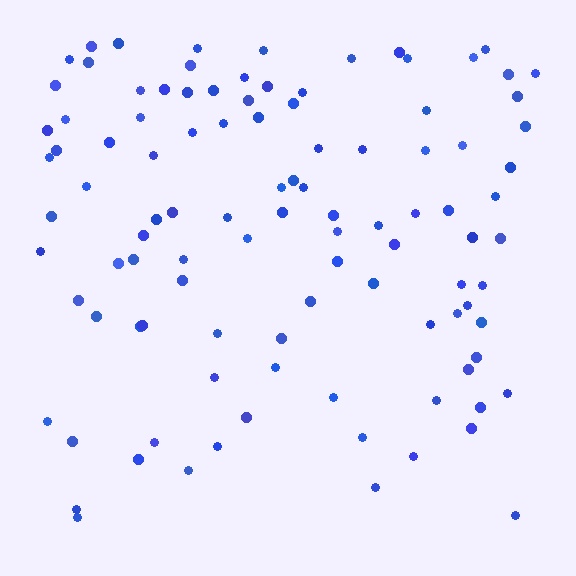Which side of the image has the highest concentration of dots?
The top.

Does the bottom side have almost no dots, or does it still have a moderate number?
Still a moderate number, just noticeably fewer than the top.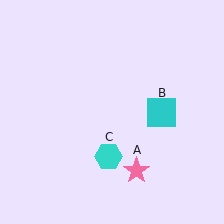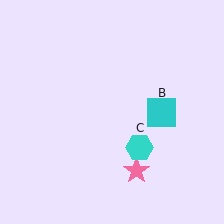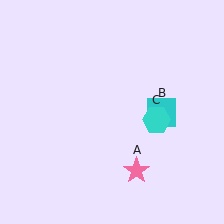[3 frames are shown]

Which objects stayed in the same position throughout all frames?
Pink star (object A) and cyan square (object B) remained stationary.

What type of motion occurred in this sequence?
The cyan hexagon (object C) rotated counterclockwise around the center of the scene.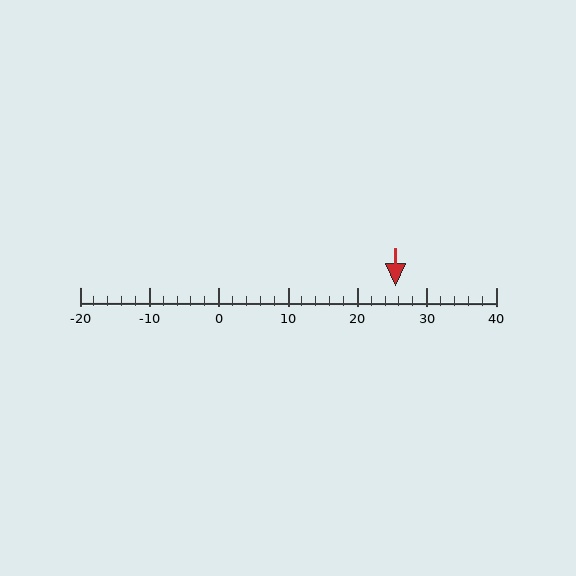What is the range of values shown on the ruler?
The ruler shows values from -20 to 40.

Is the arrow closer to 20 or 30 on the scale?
The arrow is closer to 30.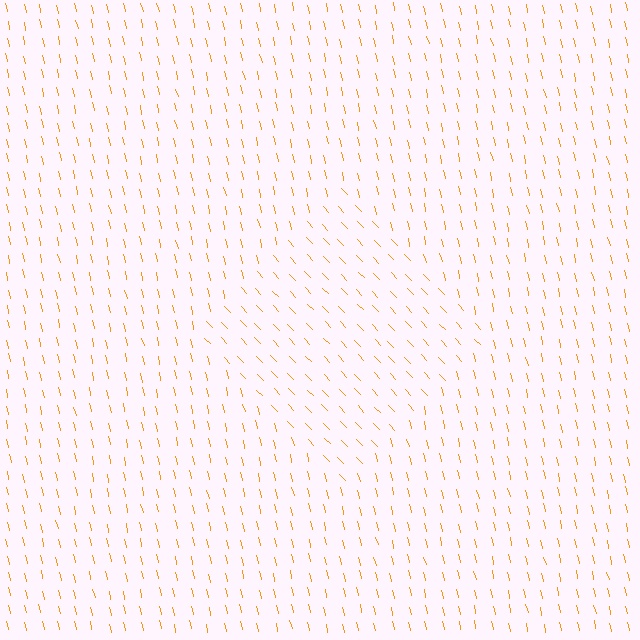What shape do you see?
I see a diamond.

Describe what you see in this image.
The image is filled with small orange line segments. A diamond region in the image has lines oriented differently from the surrounding lines, creating a visible texture boundary.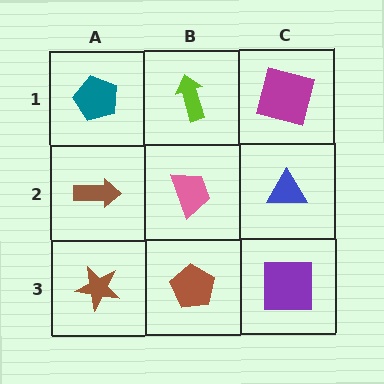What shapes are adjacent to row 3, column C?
A blue triangle (row 2, column C), a brown pentagon (row 3, column B).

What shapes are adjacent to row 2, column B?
A lime arrow (row 1, column B), a brown pentagon (row 3, column B), a brown arrow (row 2, column A), a blue triangle (row 2, column C).